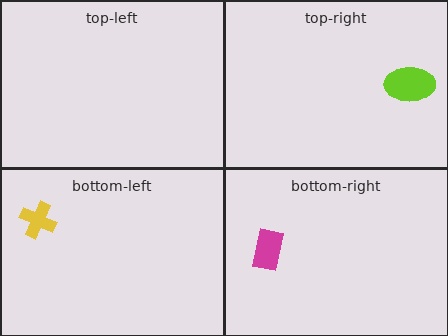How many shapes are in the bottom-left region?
1.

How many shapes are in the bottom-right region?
1.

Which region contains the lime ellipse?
The top-right region.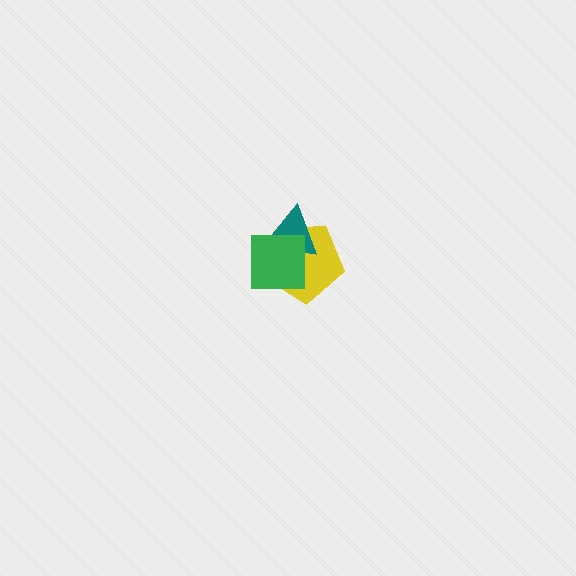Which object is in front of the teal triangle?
The green square is in front of the teal triangle.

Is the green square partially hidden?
No, no other shape covers it.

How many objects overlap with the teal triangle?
2 objects overlap with the teal triangle.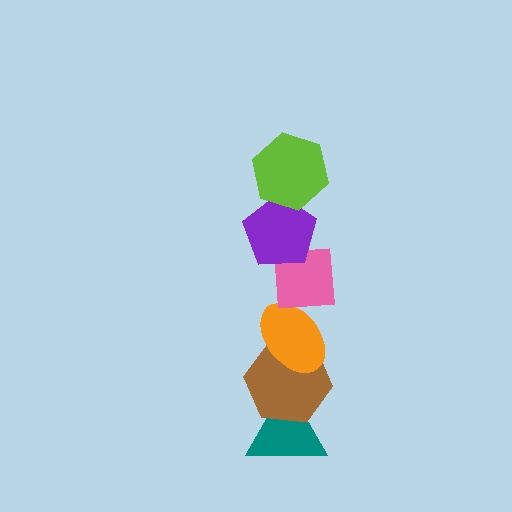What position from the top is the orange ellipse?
The orange ellipse is 4th from the top.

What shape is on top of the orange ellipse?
The pink square is on top of the orange ellipse.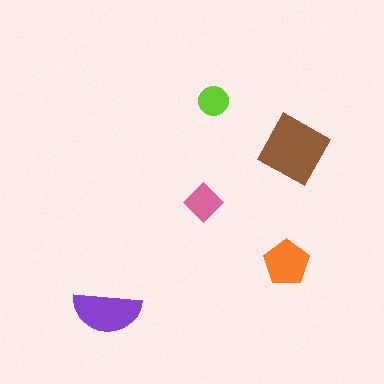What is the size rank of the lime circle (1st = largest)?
5th.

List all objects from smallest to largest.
The lime circle, the pink diamond, the orange pentagon, the purple semicircle, the brown square.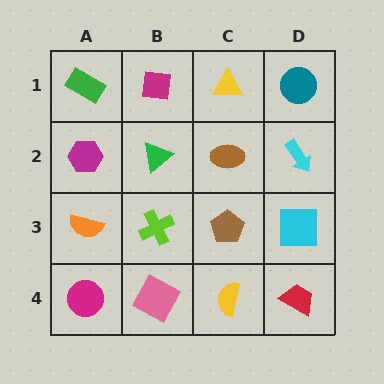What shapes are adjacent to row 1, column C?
A brown ellipse (row 2, column C), a magenta square (row 1, column B), a teal circle (row 1, column D).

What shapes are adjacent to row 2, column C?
A yellow triangle (row 1, column C), a brown pentagon (row 3, column C), a green triangle (row 2, column B), a cyan arrow (row 2, column D).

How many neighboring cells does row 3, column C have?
4.